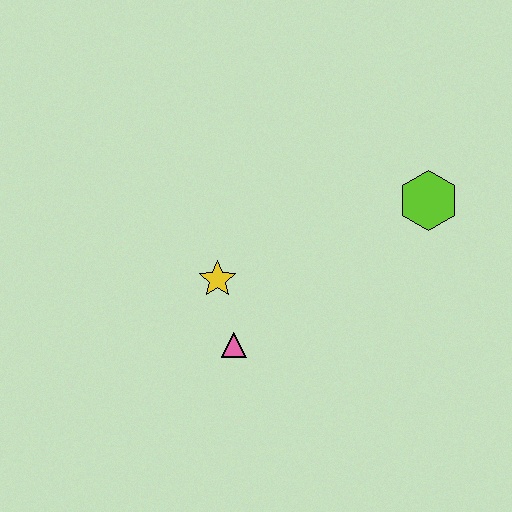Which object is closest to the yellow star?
The pink triangle is closest to the yellow star.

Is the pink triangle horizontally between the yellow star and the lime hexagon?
Yes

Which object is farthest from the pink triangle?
The lime hexagon is farthest from the pink triangle.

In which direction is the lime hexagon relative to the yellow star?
The lime hexagon is to the right of the yellow star.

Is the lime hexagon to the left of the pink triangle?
No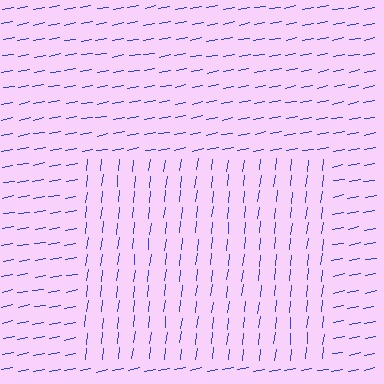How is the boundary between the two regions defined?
The boundary is defined purely by a change in line orientation (approximately 73 degrees difference). All lines are the same color and thickness.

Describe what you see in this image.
The image is filled with small blue line segments. A rectangle region in the image has lines oriented differently from the surrounding lines, creating a visible texture boundary.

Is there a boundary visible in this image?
Yes, there is a texture boundary formed by a change in line orientation.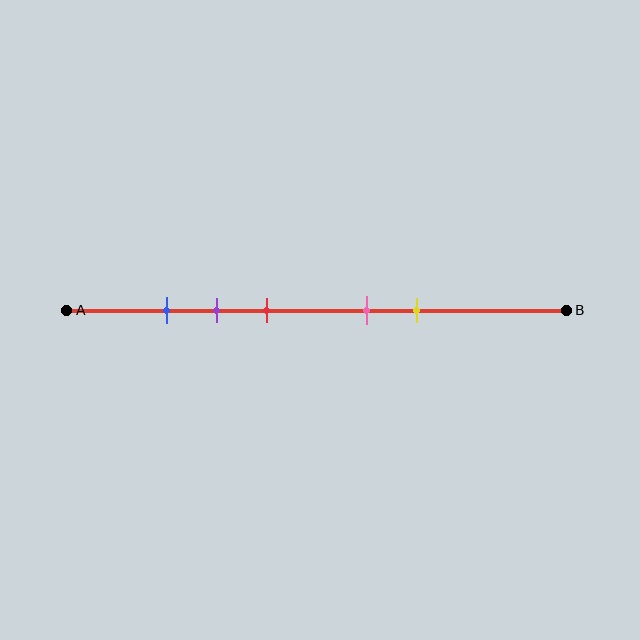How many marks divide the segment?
There are 5 marks dividing the segment.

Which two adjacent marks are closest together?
The blue and purple marks are the closest adjacent pair.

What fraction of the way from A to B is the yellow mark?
The yellow mark is approximately 70% (0.7) of the way from A to B.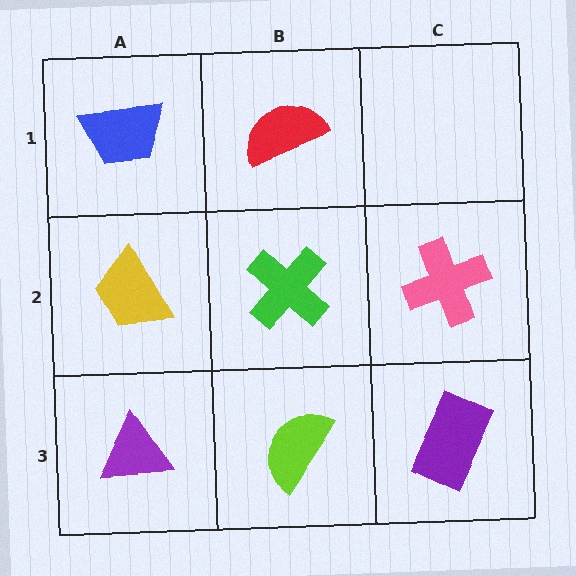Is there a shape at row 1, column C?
No, that cell is empty.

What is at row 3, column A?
A purple triangle.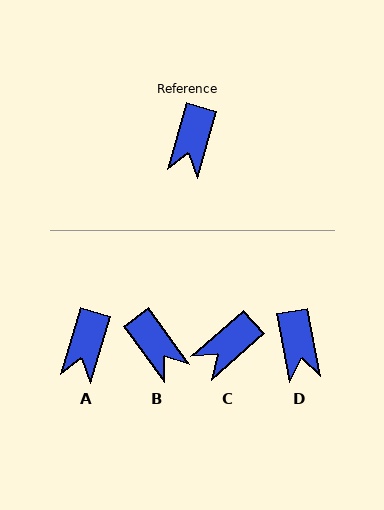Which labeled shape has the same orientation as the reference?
A.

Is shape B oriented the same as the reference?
No, it is off by about 52 degrees.